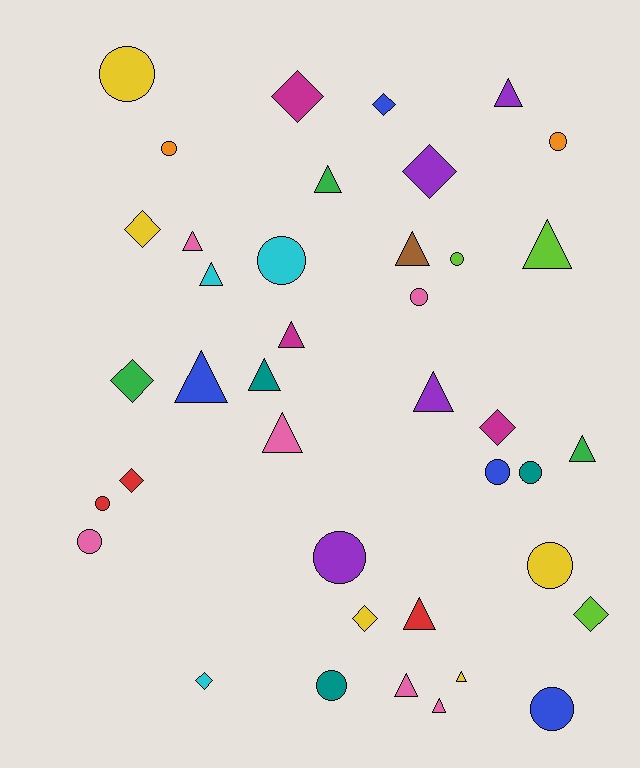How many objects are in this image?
There are 40 objects.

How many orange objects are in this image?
There are 2 orange objects.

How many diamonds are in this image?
There are 10 diamonds.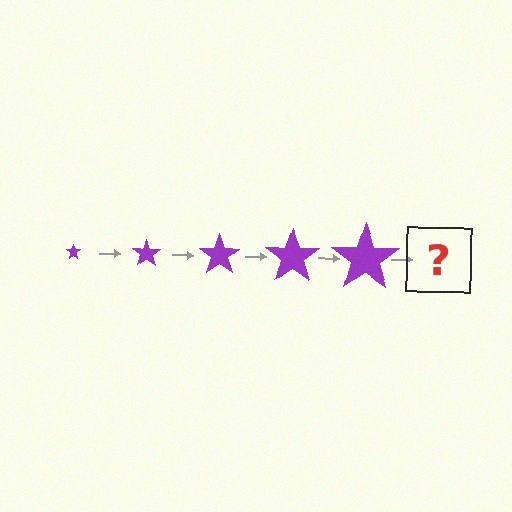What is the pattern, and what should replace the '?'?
The pattern is that the star gets progressively larger each step. The '?' should be a purple star, larger than the previous one.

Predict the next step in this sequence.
The next step is a purple star, larger than the previous one.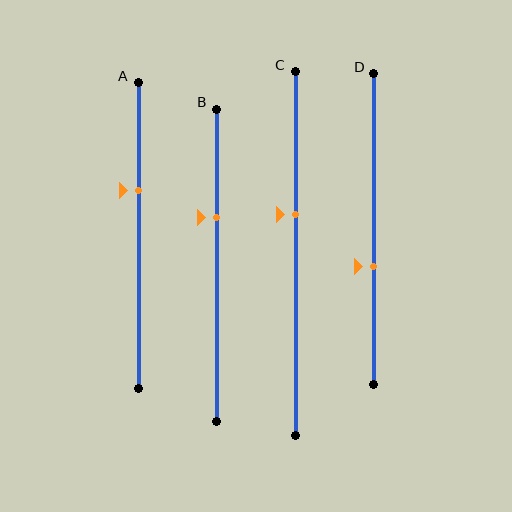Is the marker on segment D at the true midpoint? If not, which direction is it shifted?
No, the marker on segment D is shifted downward by about 12% of the segment length.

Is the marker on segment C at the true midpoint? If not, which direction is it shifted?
No, the marker on segment C is shifted upward by about 11% of the segment length.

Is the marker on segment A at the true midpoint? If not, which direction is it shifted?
No, the marker on segment A is shifted upward by about 15% of the segment length.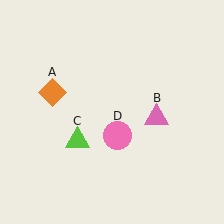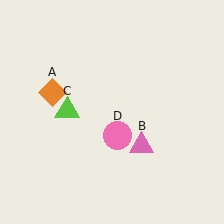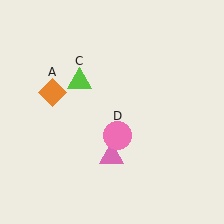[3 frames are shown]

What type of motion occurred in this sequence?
The pink triangle (object B), lime triangle (object C) rotated clockwise around the center of the scene.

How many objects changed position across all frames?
2 objects changed position: pink triangle (object B), lime triangle (object C).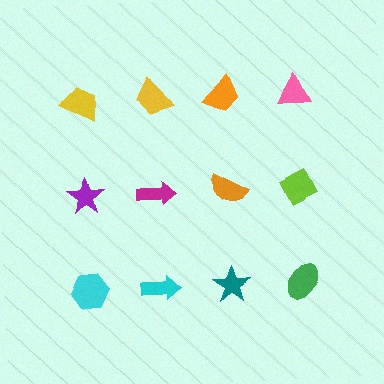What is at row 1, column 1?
A yellow trapezoid.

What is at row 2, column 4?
A lime diamond.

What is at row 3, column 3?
A teal star.